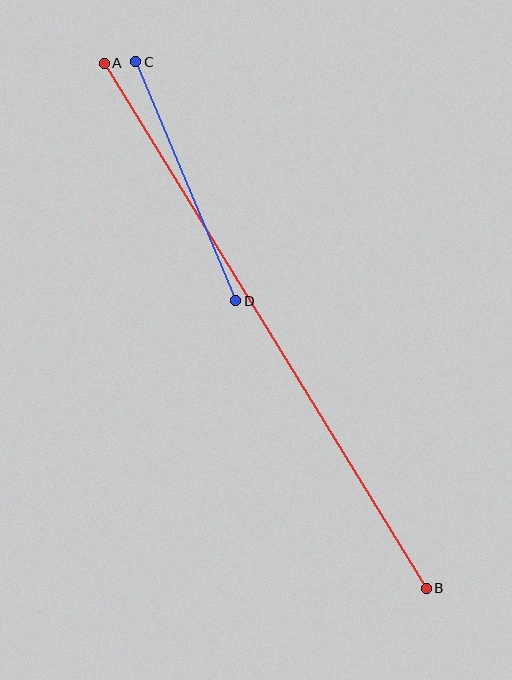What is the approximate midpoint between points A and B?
The midpoint is at approximately (265, 326) pixels.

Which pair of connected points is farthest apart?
Points A and B are farthest apart.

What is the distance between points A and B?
The distance is approximately 616 pixels.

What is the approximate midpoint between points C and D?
The midpoint is at approximately (186, 181) pixels.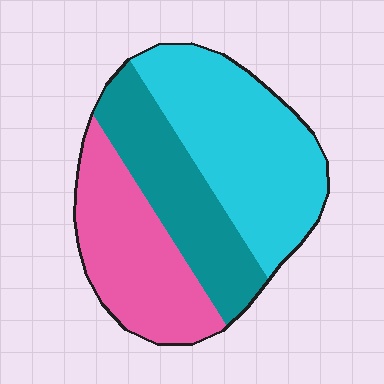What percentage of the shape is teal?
Teal takes up about one quarter (1/4) of the shape.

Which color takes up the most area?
Cyan, at roughly 40%.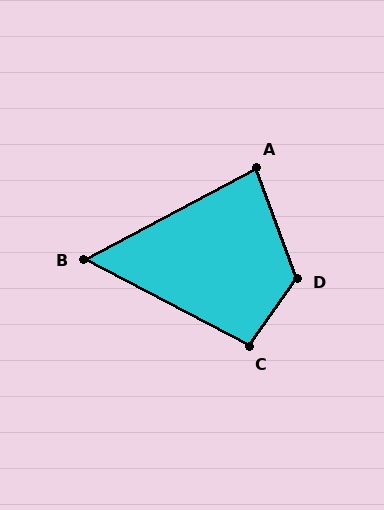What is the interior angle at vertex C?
Approximately 98 degrees (obtuse).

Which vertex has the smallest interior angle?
B, at approximately 56 degrees.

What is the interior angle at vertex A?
Approximately 82 degrees (acute).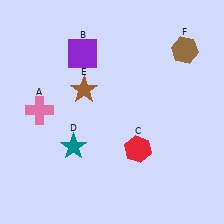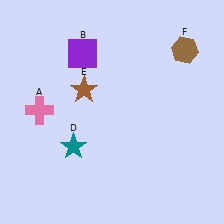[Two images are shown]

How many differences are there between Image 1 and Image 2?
There is 1 difference between the two images.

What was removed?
The red hexagon (C) was removed in Image 2.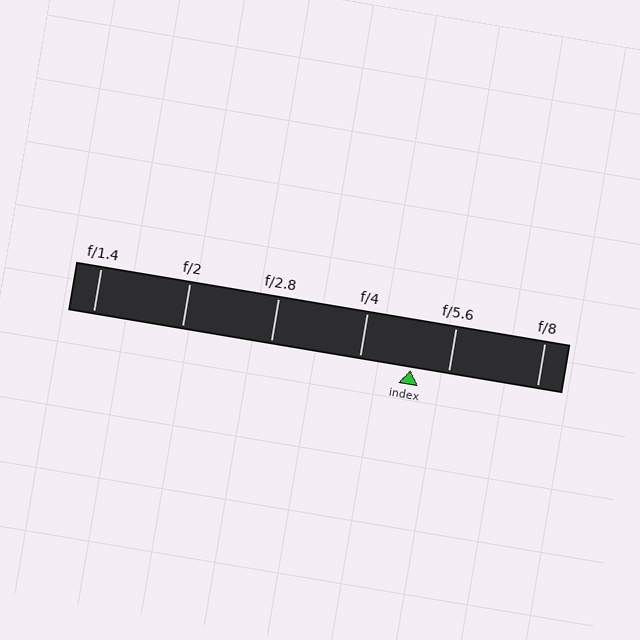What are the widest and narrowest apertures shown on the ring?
The widest aperture shown is f/1.4 and the narrowest is f/8.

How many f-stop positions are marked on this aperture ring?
There are 6 f-stop positions marked.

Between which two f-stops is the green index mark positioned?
The index mark is between f/4 and f/5.6.